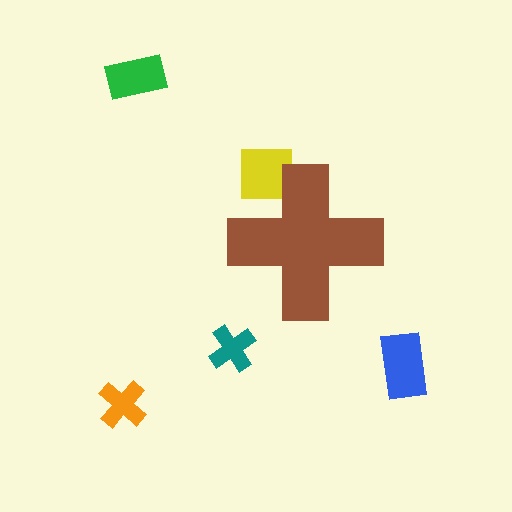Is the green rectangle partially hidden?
No, the green rectangle is fully visible.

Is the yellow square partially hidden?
Yes, the yellow square is partially hidden behind the brown cross.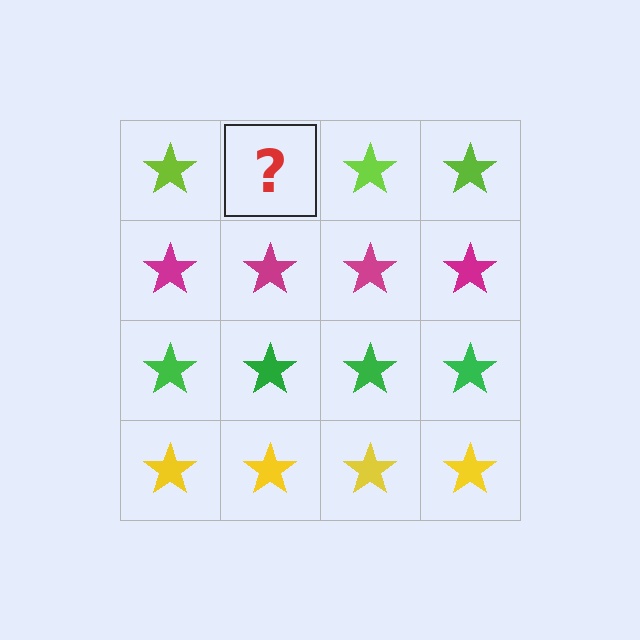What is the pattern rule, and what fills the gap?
The rule is that each row has a consistent color. The gap should be filled with a lime star.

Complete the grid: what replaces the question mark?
The question mark should be replaced with a lime star.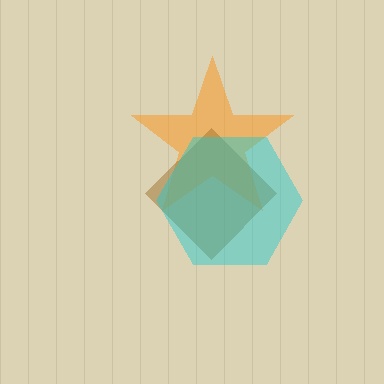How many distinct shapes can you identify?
There are 3 distinct shapes: an orange star, a brown diamond, a cyan hexagon.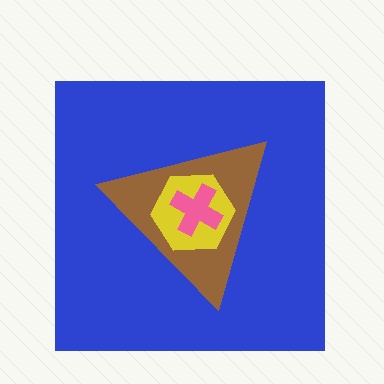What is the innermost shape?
The pink cross.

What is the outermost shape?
The blue square.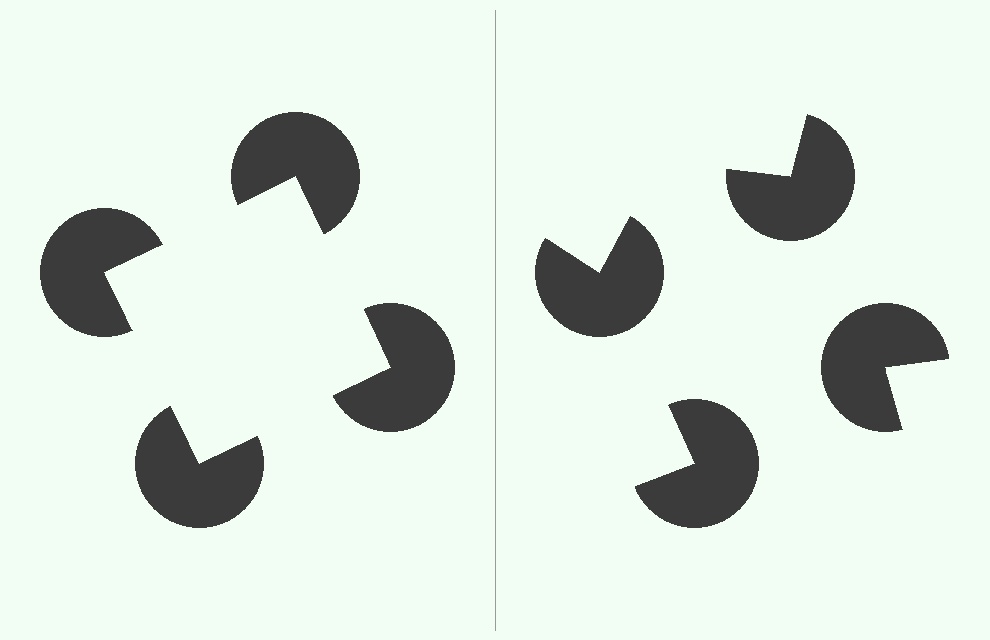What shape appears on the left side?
An illusory square.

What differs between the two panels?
The pac-man discs are positioned identically on both sides; only the wedge orientations differ. On the left they align to a square; on the right they are misaligned.